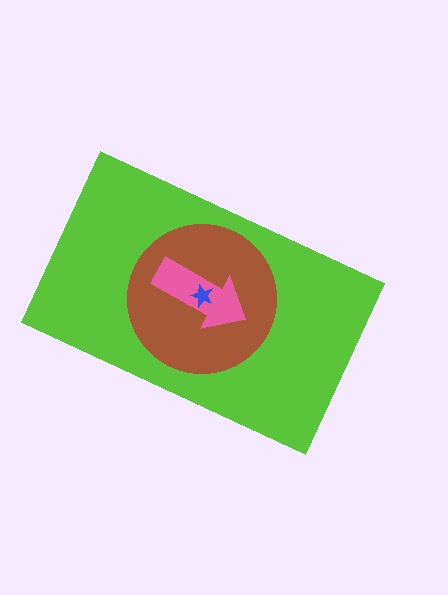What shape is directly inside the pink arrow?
The blue star.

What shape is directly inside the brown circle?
The pink arrow.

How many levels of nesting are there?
4.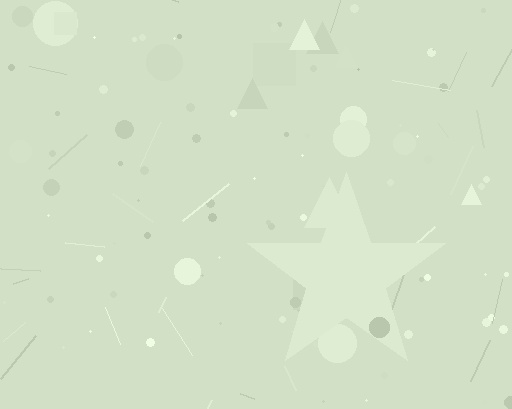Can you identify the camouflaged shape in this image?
The camouflaged shape is a star.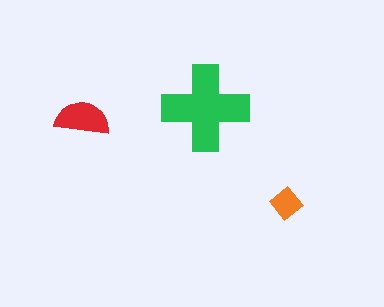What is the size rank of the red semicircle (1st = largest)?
2nd.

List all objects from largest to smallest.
The green cross, the red semicircle, the orange diamond.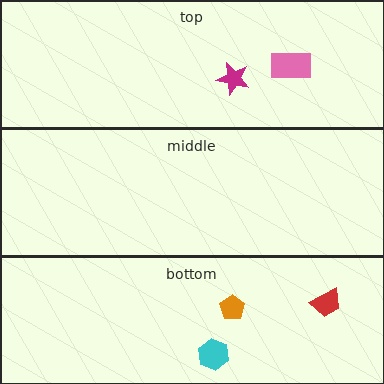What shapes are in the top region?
The pink rectangle, the magenta star.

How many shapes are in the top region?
2.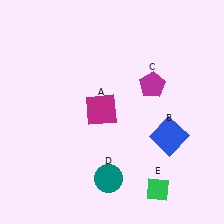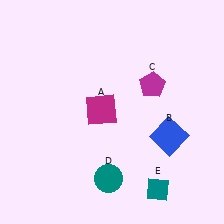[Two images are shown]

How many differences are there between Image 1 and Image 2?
There is 1 difference between the two images.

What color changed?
The diamond (E) changed from green in Image 1 to teal in Image 2.